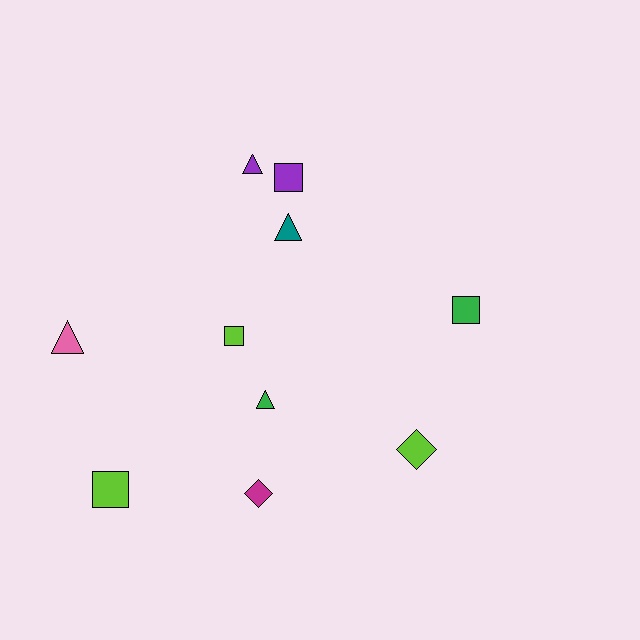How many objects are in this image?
There are 10 objects.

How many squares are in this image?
There are 4 squares.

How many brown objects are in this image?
There are no brown objects.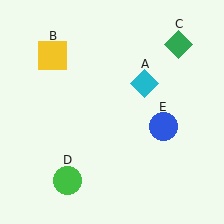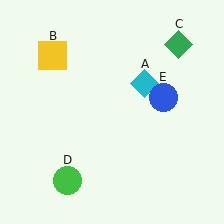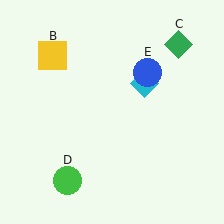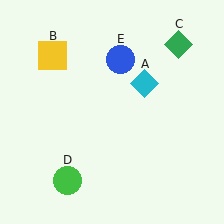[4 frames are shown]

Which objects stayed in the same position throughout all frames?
Cyan diamond (object A) and yellow square (object B) and green diamond (object C) and green circle (object D) remained stationary.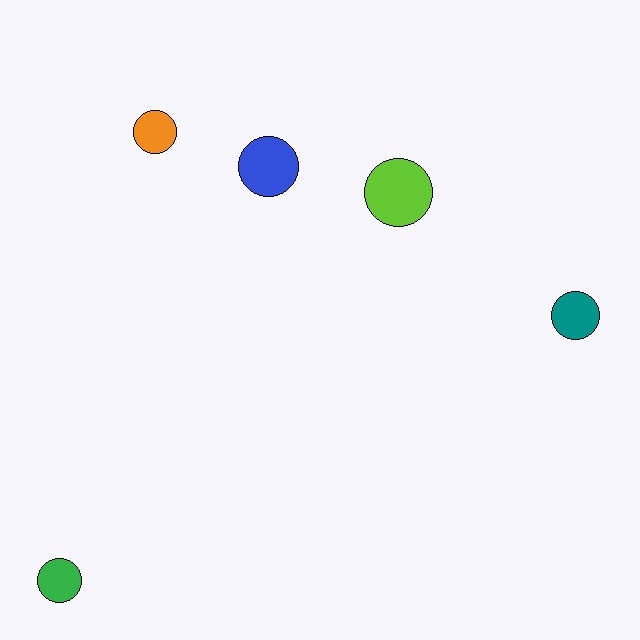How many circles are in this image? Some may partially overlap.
There are 5 circles.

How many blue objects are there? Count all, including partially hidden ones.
There is 1 blue object.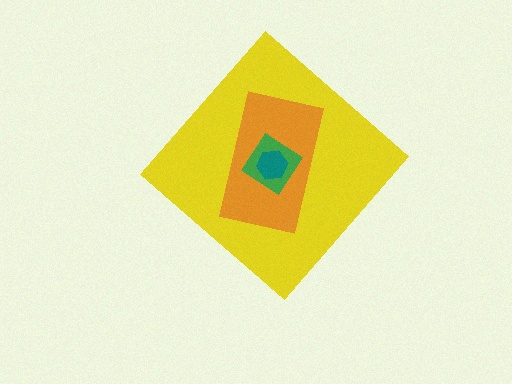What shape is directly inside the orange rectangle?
The green diamond.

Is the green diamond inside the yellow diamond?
Yes.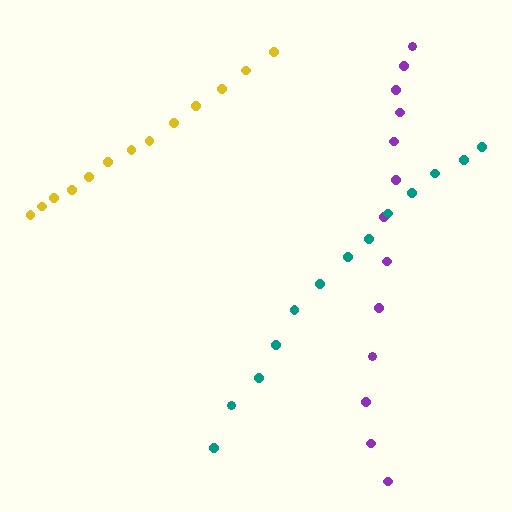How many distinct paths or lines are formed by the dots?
There are 3 distinct paths.